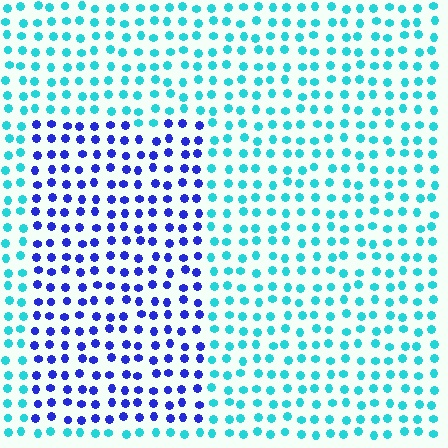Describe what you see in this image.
The image is filled with small cyan elements in a uniform arrangement. A rectangle-shaped region is visible where the elements are tinted to a slightly different hue, forming a subtle color boundary.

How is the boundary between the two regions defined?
The boundary is defined purely by a slight shift in hue (about 57 degrees). Spacing, size, and orientation are identical on both sides.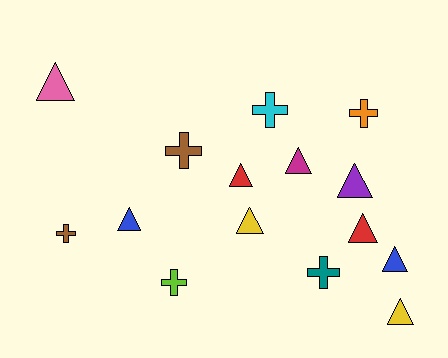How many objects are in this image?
There are 15 objects.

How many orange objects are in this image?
There is 1 orange object.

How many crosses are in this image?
There are 6 crosses.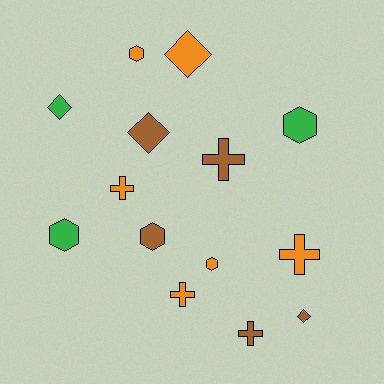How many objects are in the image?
There are 14 objects.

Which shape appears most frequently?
Cross, with 5 objects.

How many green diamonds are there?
There is 1 green diamond.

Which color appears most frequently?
Orange, with 6 objects.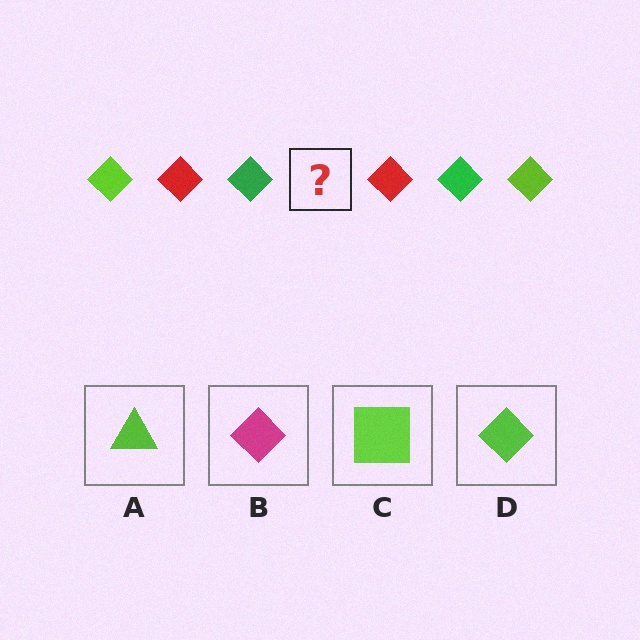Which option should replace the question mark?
Option D.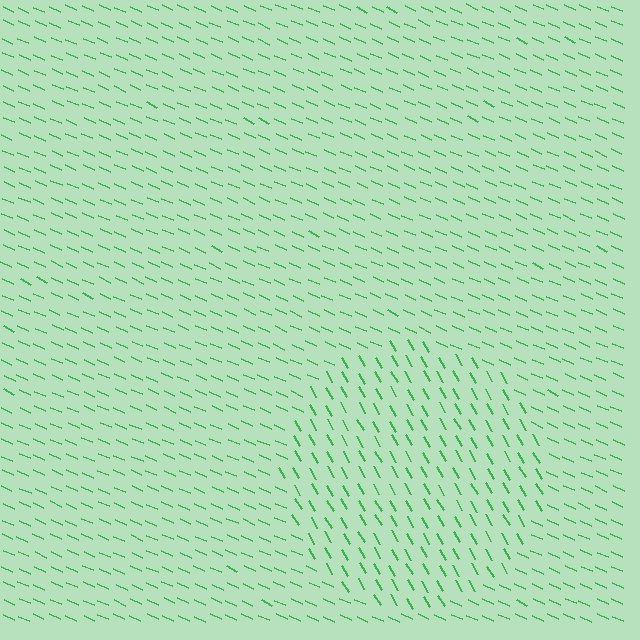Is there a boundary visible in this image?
Yes, there is a texture boundary formed by a change in line orientation.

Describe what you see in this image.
The image is filled with small green line segments. A circle region in the image has lines oriented differently from the surrounding lines, creating a visible texture boundary.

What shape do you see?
I see a circle.